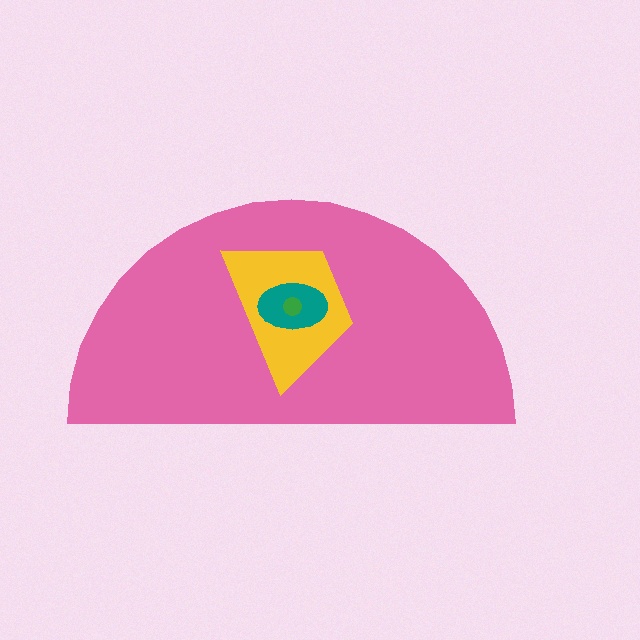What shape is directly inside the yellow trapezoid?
The teal ellipse.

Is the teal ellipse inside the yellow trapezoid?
Yes.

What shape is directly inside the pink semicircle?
The yellow trapezoid.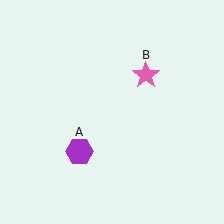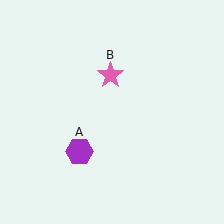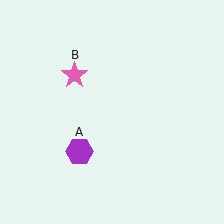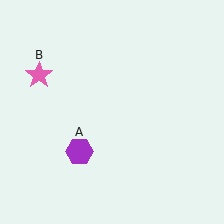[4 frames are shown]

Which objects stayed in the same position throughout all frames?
Purple hexagon (object A) remained stationary.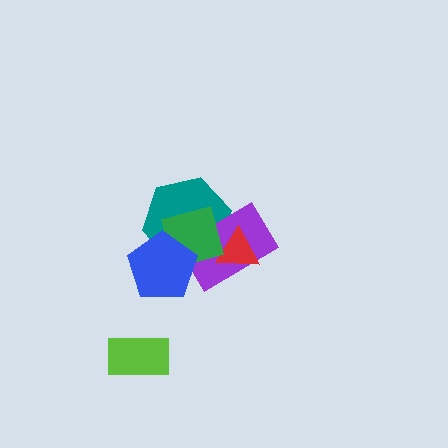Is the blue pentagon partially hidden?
No, no other shape covers it.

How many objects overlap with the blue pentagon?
3 objects overlap with the blue pentagon.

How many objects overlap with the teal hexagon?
4 objects overlap with the teal hexagon.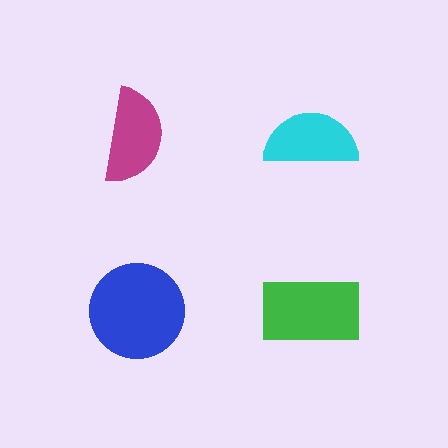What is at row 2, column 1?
A blue circle.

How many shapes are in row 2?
2 shapes.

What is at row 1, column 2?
A cyan semicircle.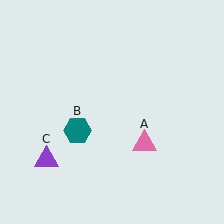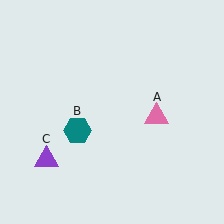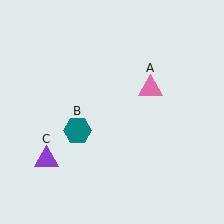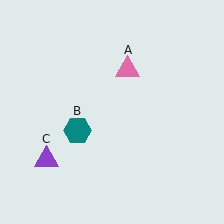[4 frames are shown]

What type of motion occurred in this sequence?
The pink triangle (object A) rotated counterclockwise around the center of the scene.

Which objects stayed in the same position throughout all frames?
Teal hexagon (object B) and purple triangle (object C) remained stationary.